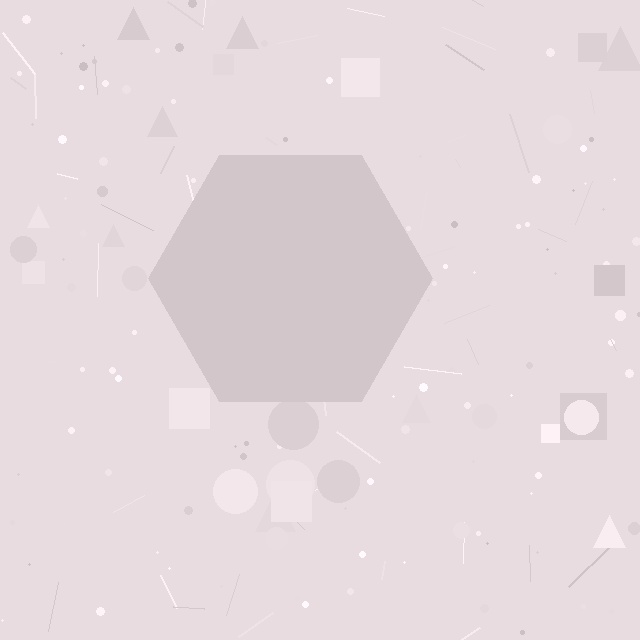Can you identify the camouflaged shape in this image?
The camouflaged shape is a hexagon.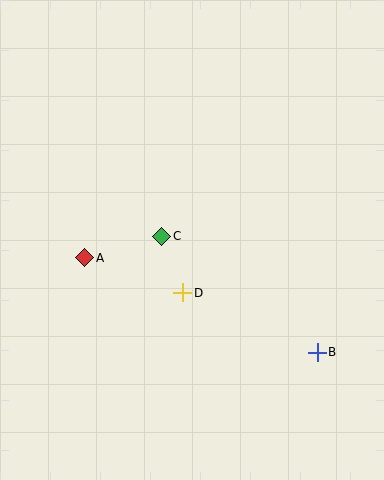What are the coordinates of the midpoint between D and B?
The midpoint between D and B is at (250, 323).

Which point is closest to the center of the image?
Point C at (162, 236) is closest to the center.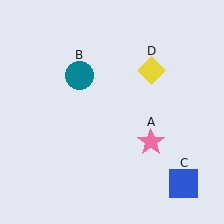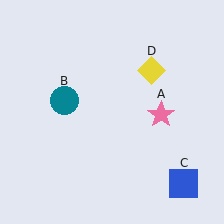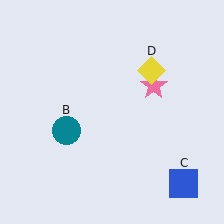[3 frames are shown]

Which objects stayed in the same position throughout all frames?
Blue square (object C) and yellow diamond (object D) remained stationary.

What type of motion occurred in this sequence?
The pink star (object A), teal circle (object B) rotated counterclockwise around the center of the scene.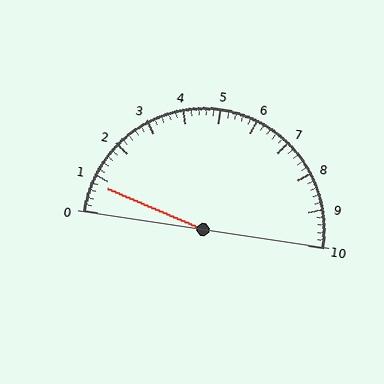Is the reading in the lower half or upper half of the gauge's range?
The reading is in the lower half of the range (0 to 10).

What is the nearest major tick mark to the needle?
The nearest major tick mark is 1.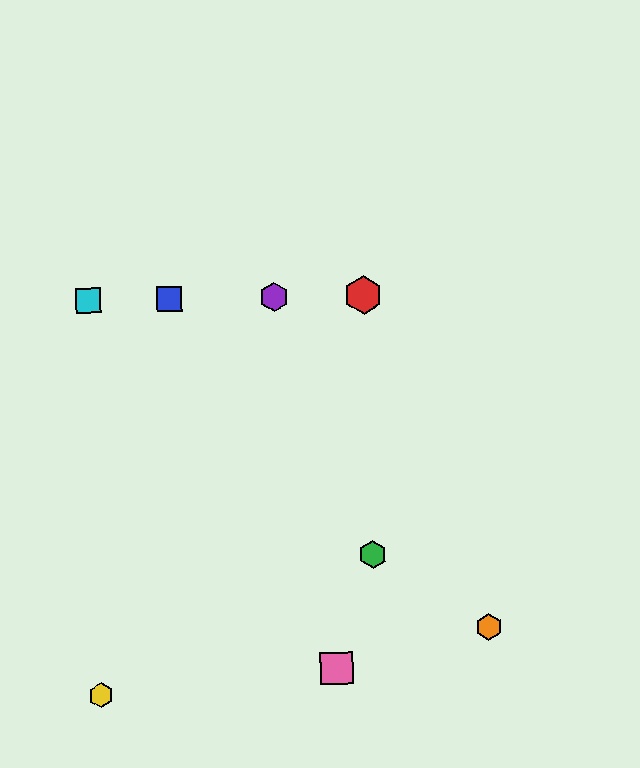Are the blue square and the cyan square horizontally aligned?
Yes, both are at y≈299.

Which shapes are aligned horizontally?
The red hexagon, the blue square, the purple hexagon, the cyan square are aligned horizontally.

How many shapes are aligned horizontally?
4 shapes (the red hexagon, the blue square, the purple hexagon, the cyan square) are aligned horizontally.